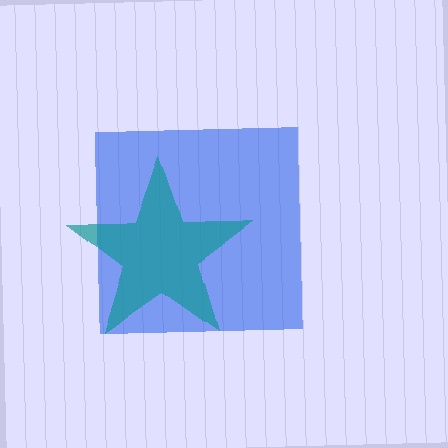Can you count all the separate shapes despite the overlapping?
Yes, there are 2 separate shapes.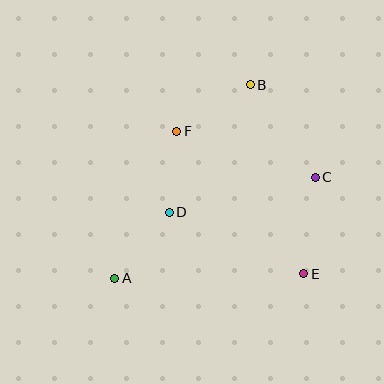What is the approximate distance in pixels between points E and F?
The distance between E and F is approximately 191 pixels.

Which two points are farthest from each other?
Points A and B are farthest from each other.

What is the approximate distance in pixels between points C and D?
The distance between C and D is approximately 150 pixels.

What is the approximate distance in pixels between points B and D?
The distance between B and D is approximately 151 pixels.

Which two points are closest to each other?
Points D and F are closest to each other.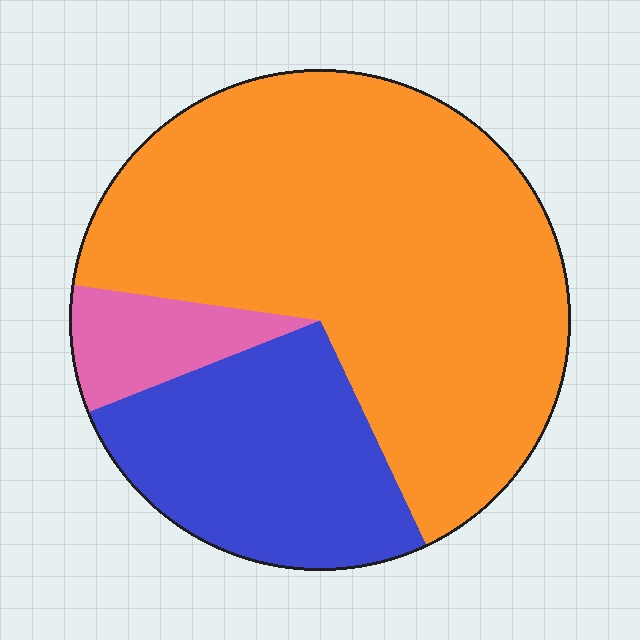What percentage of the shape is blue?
Blue takes up about one quarter (1/4) of the shape.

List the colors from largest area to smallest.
From largest to smallest: orange, blue, pink.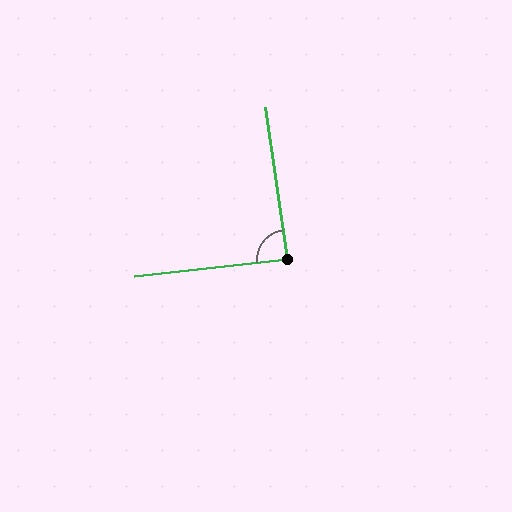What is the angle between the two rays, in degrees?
Approximately 88 degrees.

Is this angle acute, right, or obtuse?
It is approximately a right angle.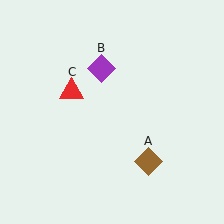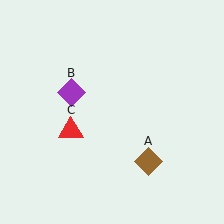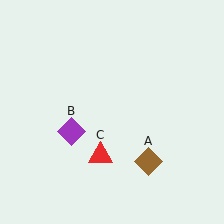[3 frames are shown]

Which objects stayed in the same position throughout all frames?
Brown diamond (object A) remained stationary.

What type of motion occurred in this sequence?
The purple diamond (object B), red triangle (object C) rotated counterclockwise around the center of the scene.